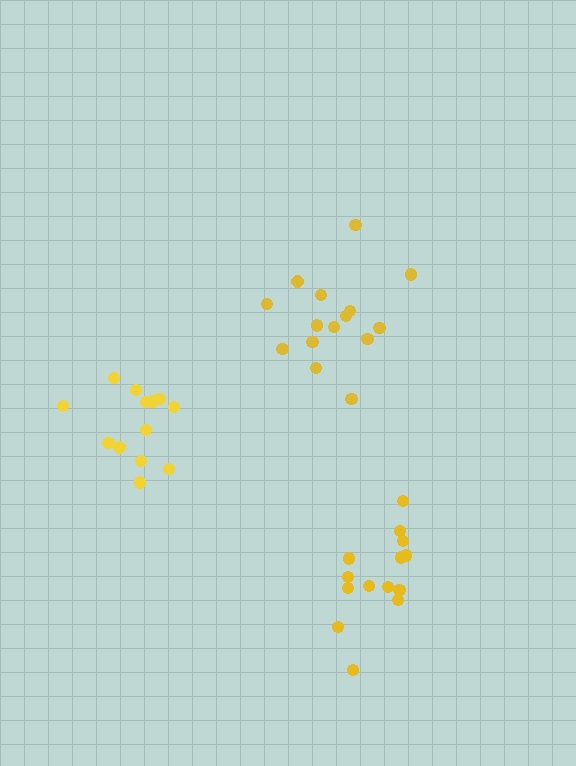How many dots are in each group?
Group 1: 13 dots, Group 2: 14 dots, Group 3: 15 dots (42 total).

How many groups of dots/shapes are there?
There are 3 groups.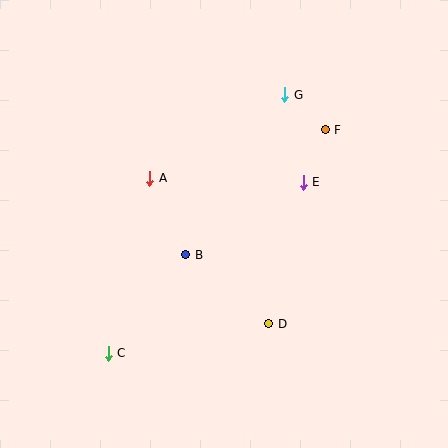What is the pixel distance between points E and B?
The distance between E and B is 138 pixels.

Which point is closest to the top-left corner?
Point A is closest to the top-left corner.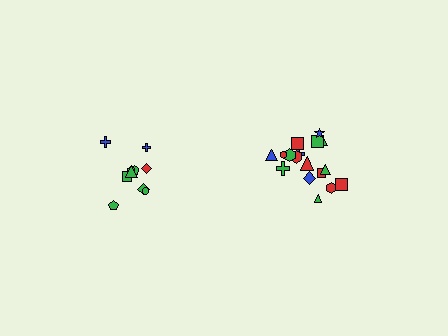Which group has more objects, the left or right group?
The right group.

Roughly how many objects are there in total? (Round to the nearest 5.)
Roughly 30 objects in total.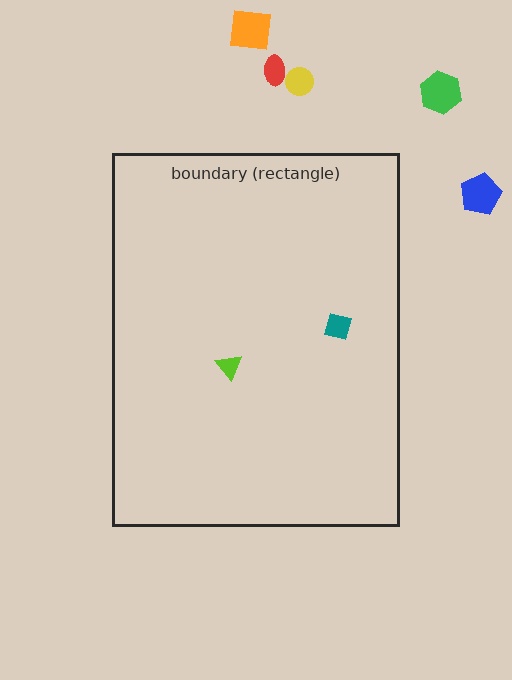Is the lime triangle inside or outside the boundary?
Inside.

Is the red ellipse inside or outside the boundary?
Outside.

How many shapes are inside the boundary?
2 inside, 5 outside.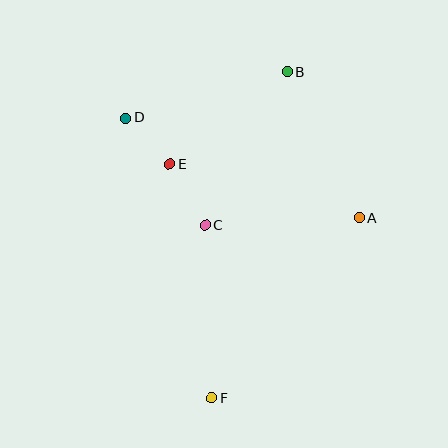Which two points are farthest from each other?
Points B and F are farthest from each other.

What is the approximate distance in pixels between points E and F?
The distance between E and F is approximately 238 pixels.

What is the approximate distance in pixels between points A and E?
The distance between A and E is approximately 197 pixels.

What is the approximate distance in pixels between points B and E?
The distance between B and E is approximately 149 pixels.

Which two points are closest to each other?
Points D and E are closest to each other.